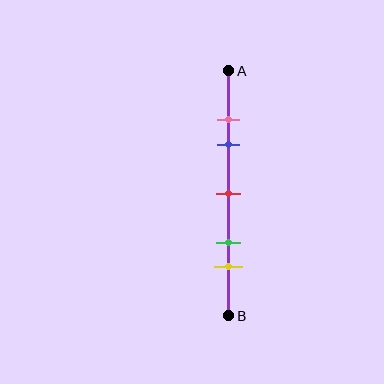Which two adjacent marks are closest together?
The pink and blue marks are the closest adjacent pair.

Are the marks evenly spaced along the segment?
No, the marks are not evenly spaced.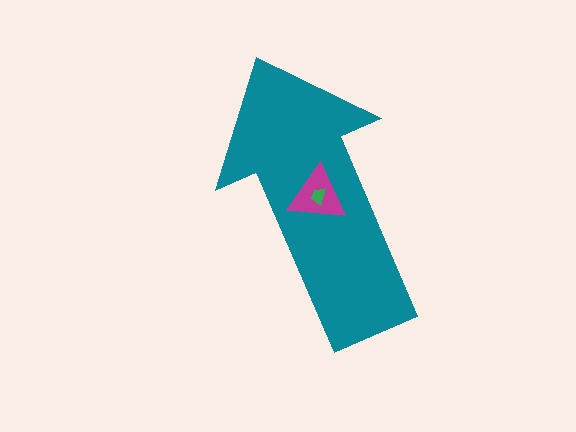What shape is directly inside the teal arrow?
The magenta triangle.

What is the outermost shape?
The teal arrow.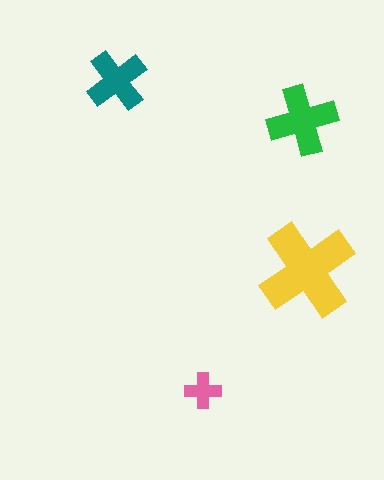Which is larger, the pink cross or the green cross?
The green one.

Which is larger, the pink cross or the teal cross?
The teal one.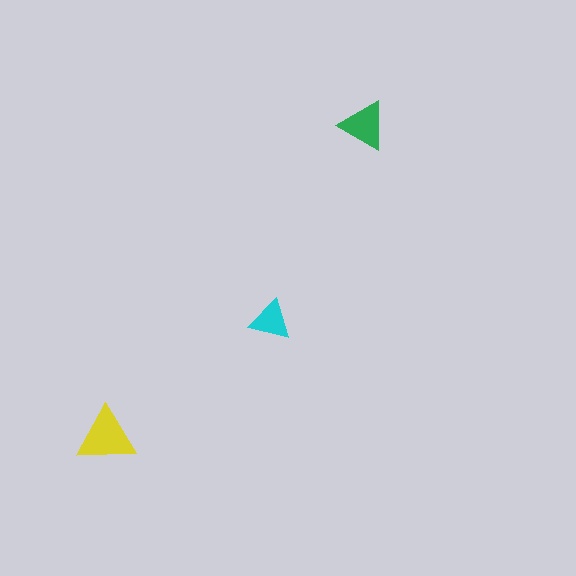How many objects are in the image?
There are 3 objects in the image.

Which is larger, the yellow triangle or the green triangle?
The yellow one.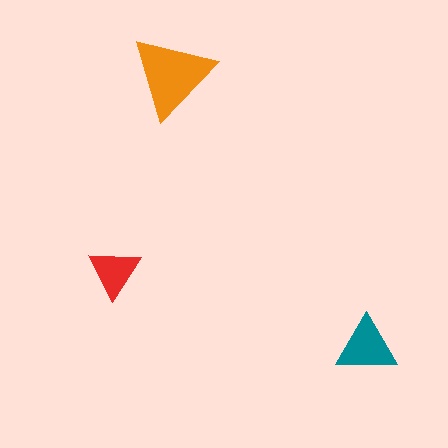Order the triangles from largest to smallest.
the orange one, the teal one, the red one.